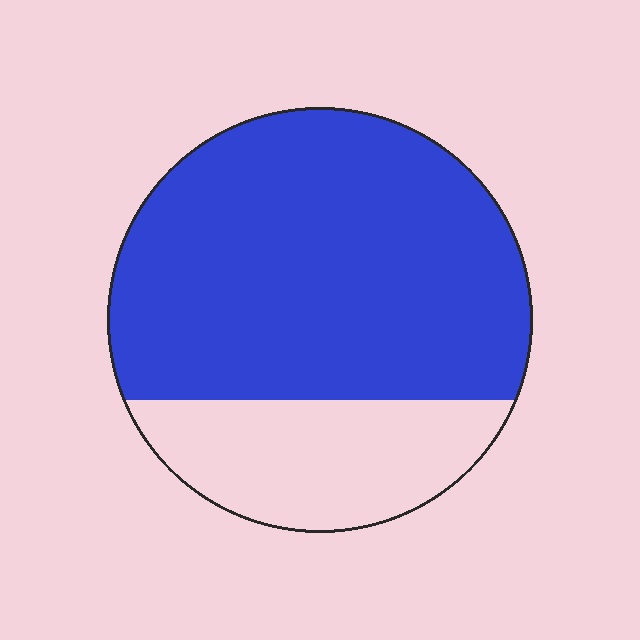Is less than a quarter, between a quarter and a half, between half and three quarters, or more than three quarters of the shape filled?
Between half and three quarters.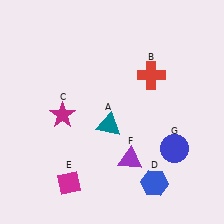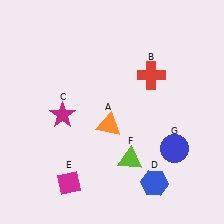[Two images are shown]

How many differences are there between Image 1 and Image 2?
There are 2 differences between the two images.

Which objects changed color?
A changed from teal to orange. F changed from purple to lime.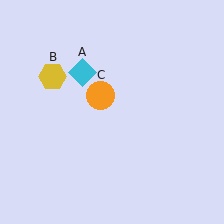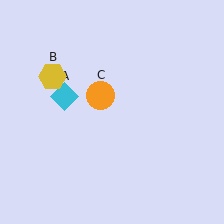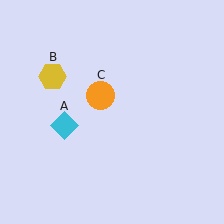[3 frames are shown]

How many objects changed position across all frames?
1 object changed position: cyan diamond (object A).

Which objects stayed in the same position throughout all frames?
Yellow hexagon (object B) and orange circle (object C) remained stationary.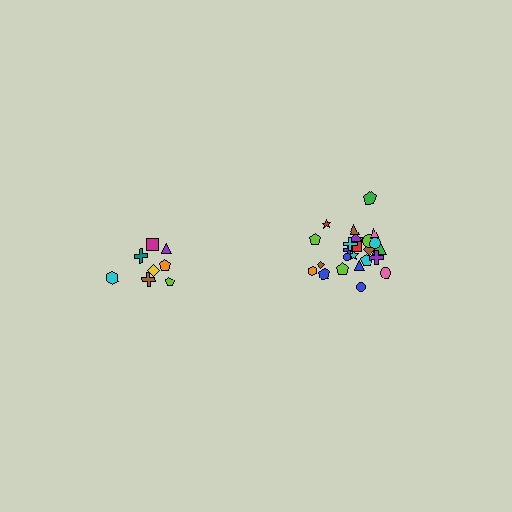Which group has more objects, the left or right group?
The right group.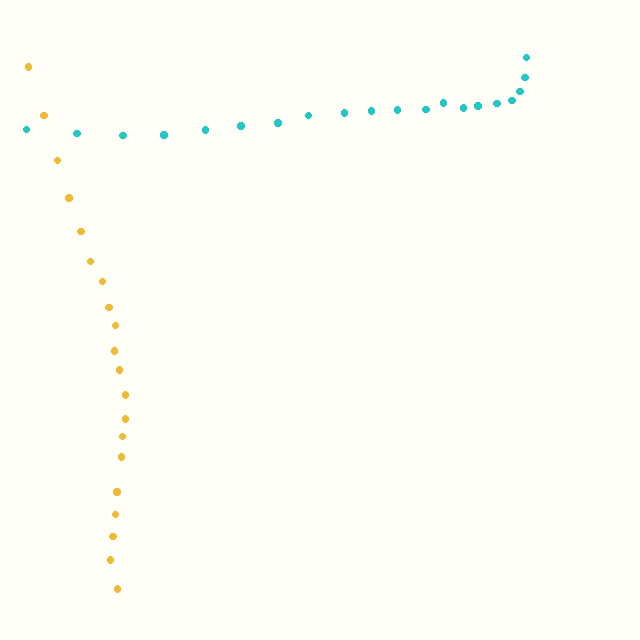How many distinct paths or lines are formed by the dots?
There are 2 distinct paths.